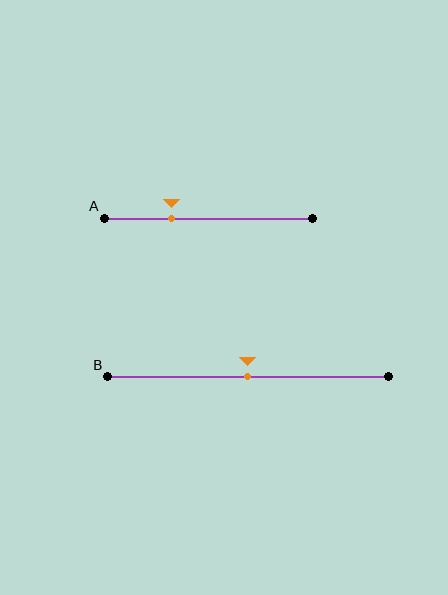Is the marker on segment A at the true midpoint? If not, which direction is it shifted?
No, the marker on segment A is shifted to the left by about 18% of the segment length.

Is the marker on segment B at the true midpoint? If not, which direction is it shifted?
Yes, the marker on segment B is at the true midpoint.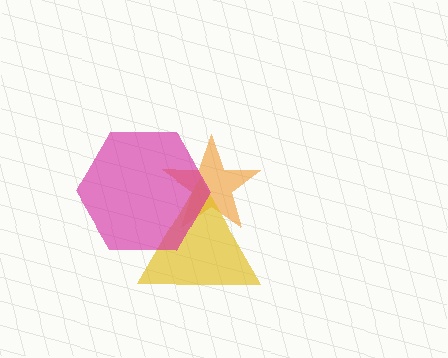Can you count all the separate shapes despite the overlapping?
Yes, there are 3 separate shapes.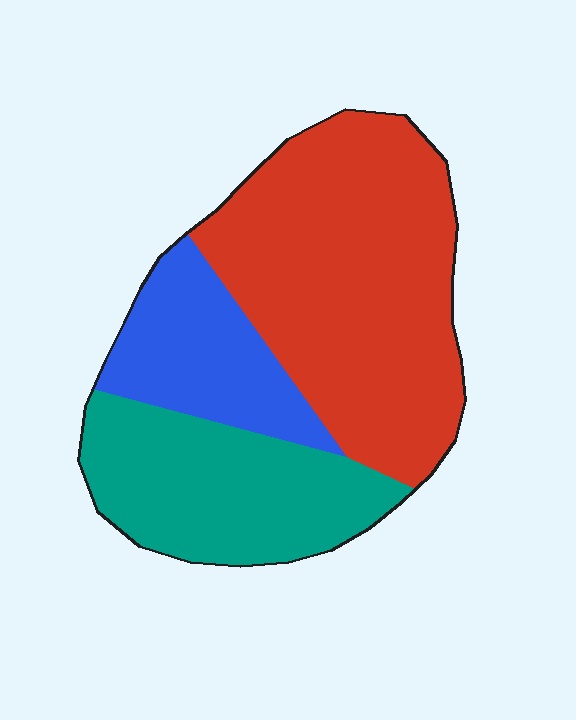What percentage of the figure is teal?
Teal covers 29% of the figure.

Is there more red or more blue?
Red.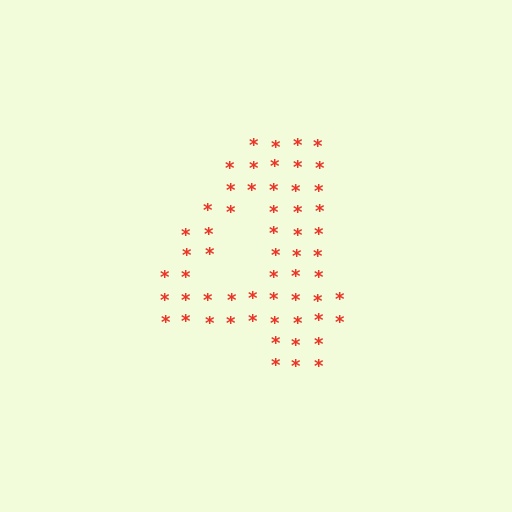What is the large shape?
The large shape is the digit 4.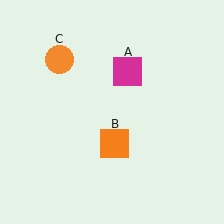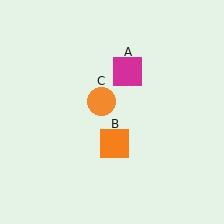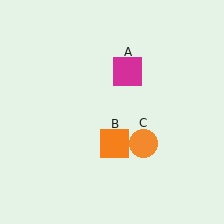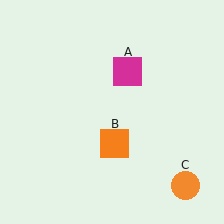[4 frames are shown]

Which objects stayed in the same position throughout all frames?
Magenta square (object A) and orange square (object B) remained stationary.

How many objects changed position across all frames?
1 object changed position: orange circle (object C).